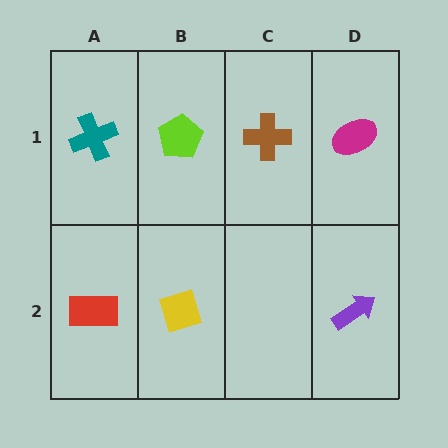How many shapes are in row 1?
4 shapes.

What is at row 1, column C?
A brown cross.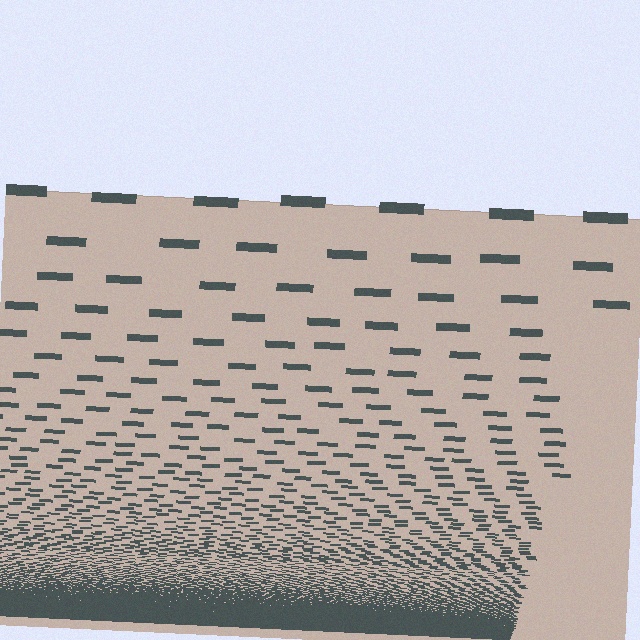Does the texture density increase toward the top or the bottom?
Density increases toward the bottom.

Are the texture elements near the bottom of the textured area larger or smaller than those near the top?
Smaller. The gradient is inverted — elements near the bottom are smaller and denser.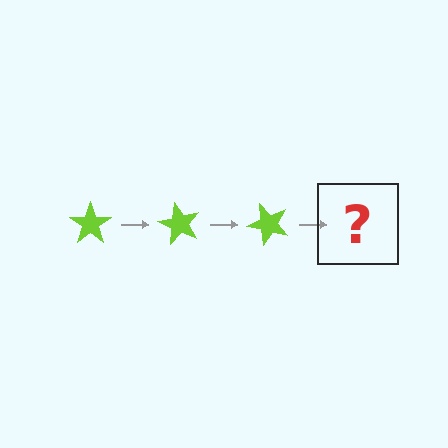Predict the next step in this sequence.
The next step is a lime star rotated 180 degrees.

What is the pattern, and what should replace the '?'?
The pattern is that the star rotates 60 degrees each step. The '?' should be a lime star rotated 180 degrees.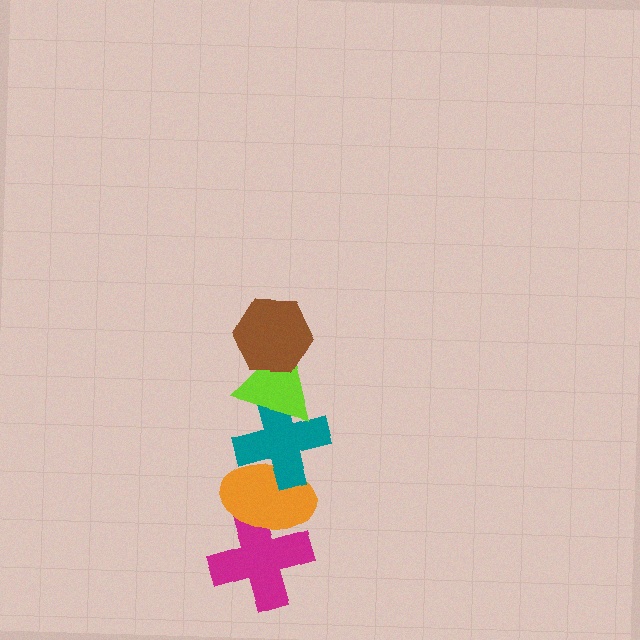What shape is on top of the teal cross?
The lime triangle is on top of the teal cross.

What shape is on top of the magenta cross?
The orange ellipse is on top of the magenta cross.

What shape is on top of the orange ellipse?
The teal cross is on top of the orange ellipse.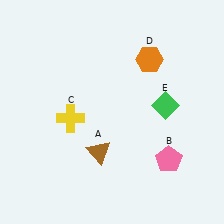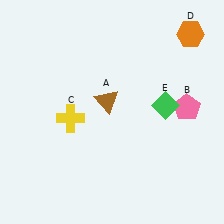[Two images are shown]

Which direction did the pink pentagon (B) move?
The pink pentagon (B) moved up.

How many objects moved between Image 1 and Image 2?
3 objects moved between the two images.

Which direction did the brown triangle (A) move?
The brown triangle (A) moved up.